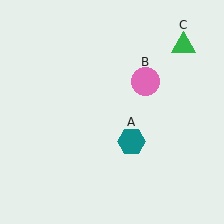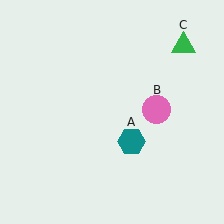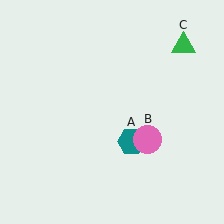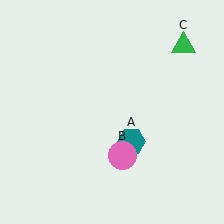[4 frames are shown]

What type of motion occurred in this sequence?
The pink circle (object B) rotated clockwise around the center of the scene.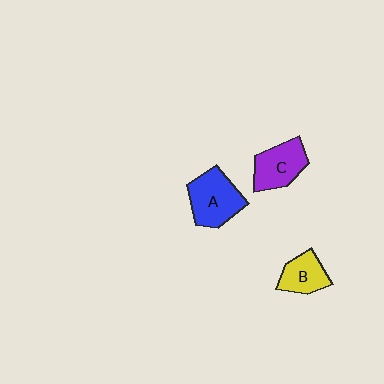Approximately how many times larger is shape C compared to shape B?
Approximately 1.3 times.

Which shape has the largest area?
Shape A (blue).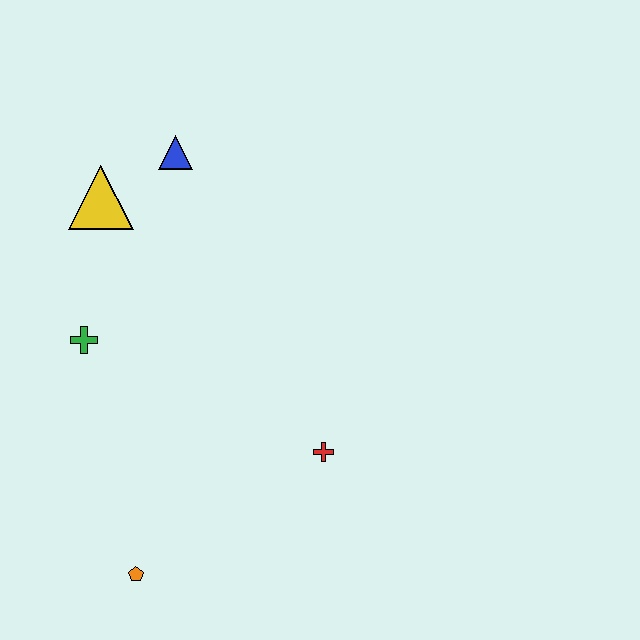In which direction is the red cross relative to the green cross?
The red cross is to the right of the green cross.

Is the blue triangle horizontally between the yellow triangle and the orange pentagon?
No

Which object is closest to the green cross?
The yellow triangle is closest to the green cross.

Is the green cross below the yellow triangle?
Yes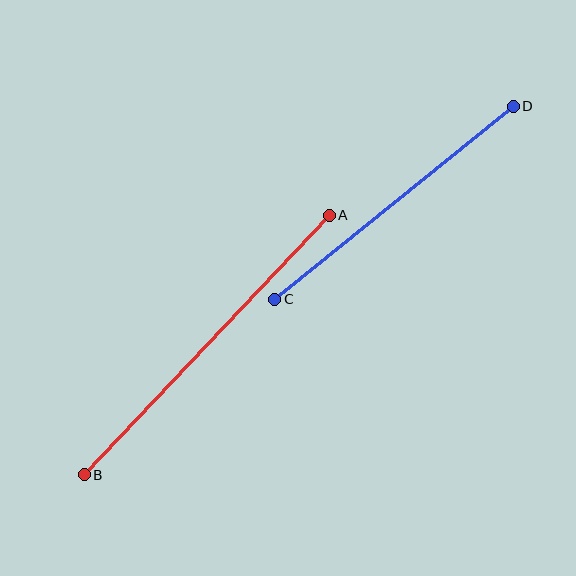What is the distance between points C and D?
The distance is approximately 307 pixels.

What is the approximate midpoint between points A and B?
The midpoint is at approximately (207, 345) pixels.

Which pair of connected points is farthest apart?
Points A and B are farthest apart.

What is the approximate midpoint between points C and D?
The midpoint is at approximately (394, 203) pixels.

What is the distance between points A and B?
The distance is approximately 357 pixels.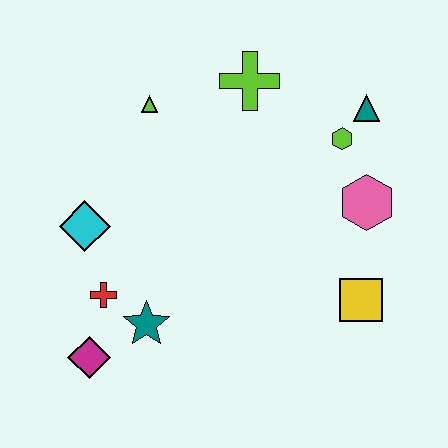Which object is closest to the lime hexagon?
The teal triangle is closest to the lime hexagon.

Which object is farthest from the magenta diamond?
The teal triangle is farthest from the magenta diamond.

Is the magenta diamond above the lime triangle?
No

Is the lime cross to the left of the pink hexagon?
Yes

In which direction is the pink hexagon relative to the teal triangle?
The pink hexagon is below the teal triangle.